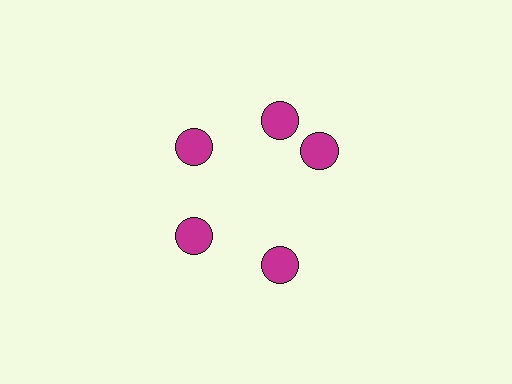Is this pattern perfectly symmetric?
No. The 5 magenta circles are arranged in a ring, but one element near the 3 o'clock position is rotated out of alignment along the ring, breaking the 5-fold rotational symmetry.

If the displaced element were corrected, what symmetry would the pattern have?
It would have 5-fold rotational symmetry — the pattern would map onto itself every 72 degrees.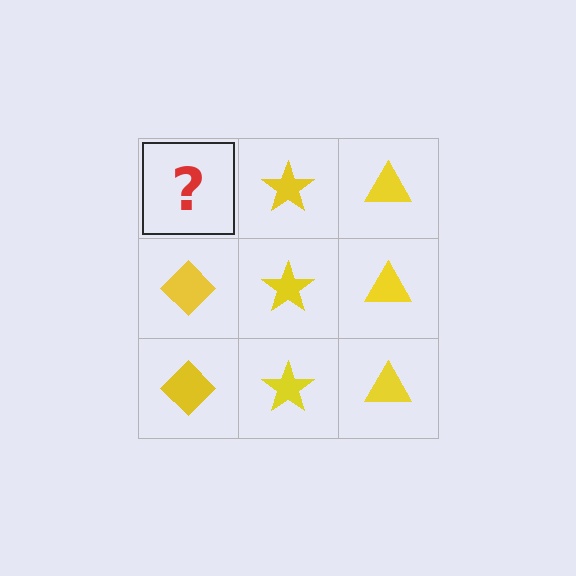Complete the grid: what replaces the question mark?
The question mark should be replaced with a yellow diamond.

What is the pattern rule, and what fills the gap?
The rule is that each column has a consistent shape. The gap should be filled with a yellow diamond.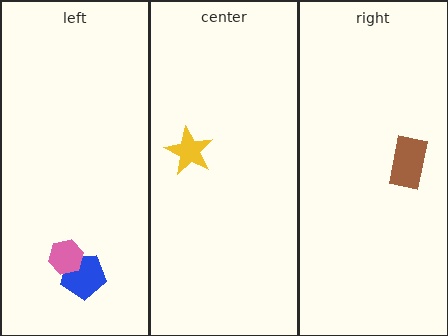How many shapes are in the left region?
2.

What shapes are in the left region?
The blue pentagon, the pink hexagon.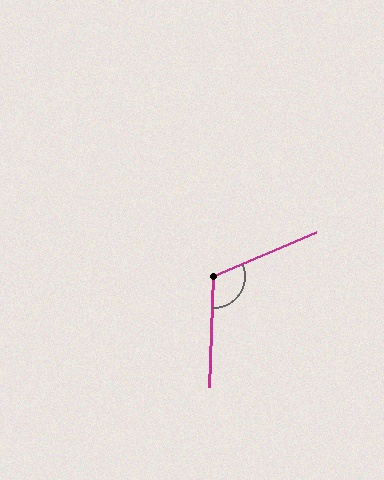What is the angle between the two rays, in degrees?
Approximately 115 degrees.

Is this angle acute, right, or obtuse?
It is obtuse.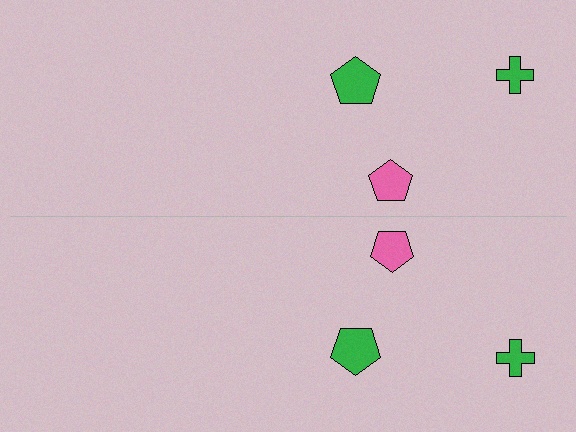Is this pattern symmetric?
Yes, this pattern has bilateral (reflection) symmetry.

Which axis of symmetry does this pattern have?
The pattern has a horizontal axis of symmetry running through the center of the image.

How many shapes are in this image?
There are 6 shapes in this image.